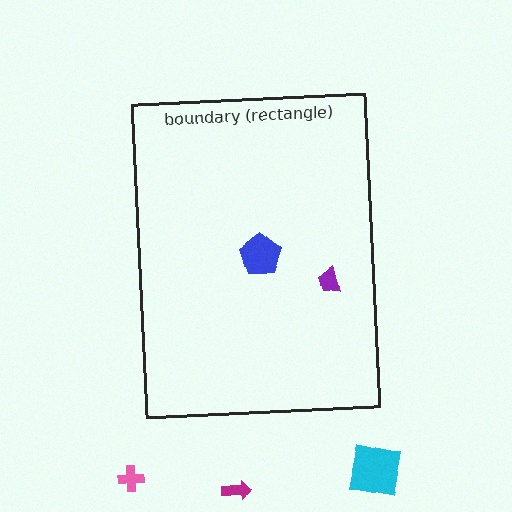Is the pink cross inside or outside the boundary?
Outside.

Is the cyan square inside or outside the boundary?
Outside.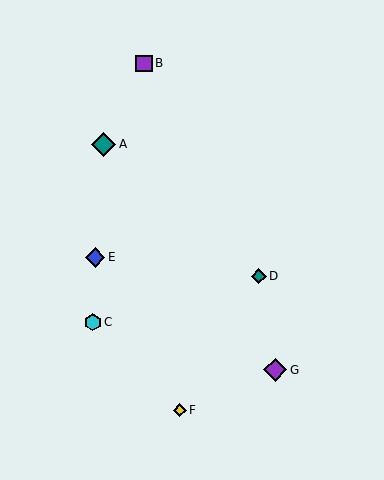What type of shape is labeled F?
Shape F is a yellow diamond.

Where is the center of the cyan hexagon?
The center of the cyan hexagon is at (93, 322).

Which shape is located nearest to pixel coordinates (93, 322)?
The cyan hexagon (labeled C) at (93, 322) is nearest to that location.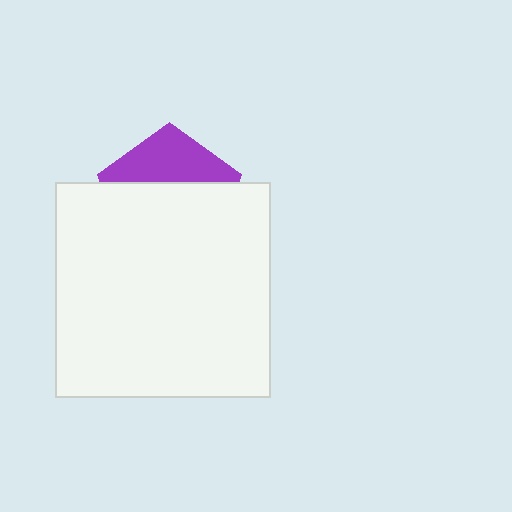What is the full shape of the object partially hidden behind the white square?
The partially hidden object is a purple pentagon.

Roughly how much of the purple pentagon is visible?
A small part of it is visible (roughly 35%).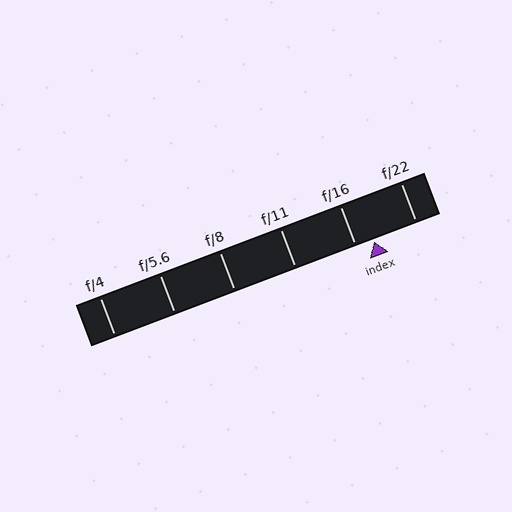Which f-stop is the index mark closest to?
The index mark is closest to f/16.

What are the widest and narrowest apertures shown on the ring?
The widest aperture shown is f/4 and the narrowest is f/22.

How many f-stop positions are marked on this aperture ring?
There are 6 f-stop positions marked.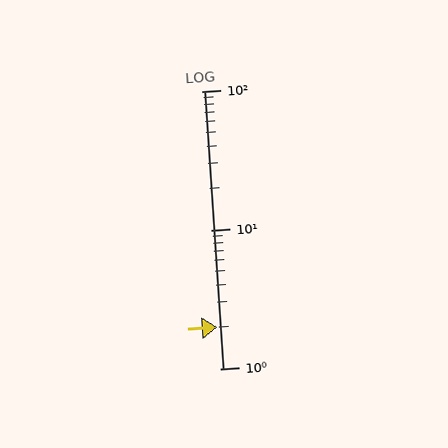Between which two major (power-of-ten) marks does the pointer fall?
The pointer is between 1 and 10.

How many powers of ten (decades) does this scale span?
The scale spans 2 decades, from 1 to 100.